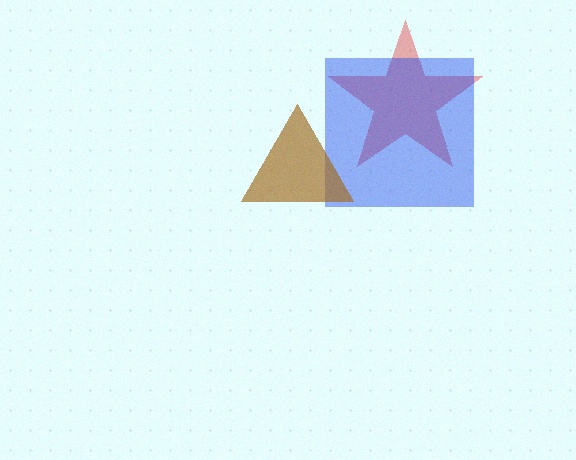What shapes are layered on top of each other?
The layered shapes are: a red star, a blue square, a brown triangle.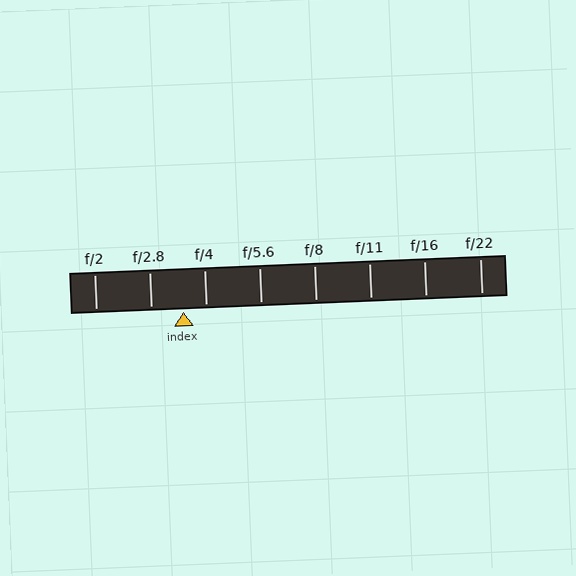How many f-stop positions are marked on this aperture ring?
There are 8 f-stop positions marked.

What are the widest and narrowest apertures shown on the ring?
The widest aperture shown is f/2 and the narrowest is f/22.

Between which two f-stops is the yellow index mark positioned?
The index mark is between f/2.8 and f/4.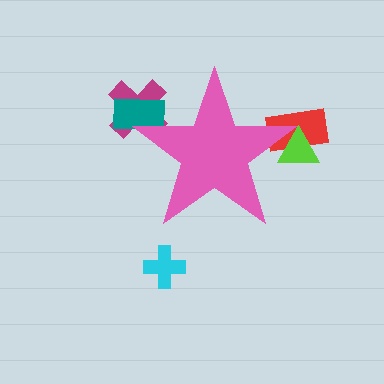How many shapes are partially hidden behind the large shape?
4 shapes are partially hidden.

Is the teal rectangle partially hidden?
Yes, the teal rectangle is partially hidden behind the pink star.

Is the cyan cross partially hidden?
No, the cyan cross is fully visible.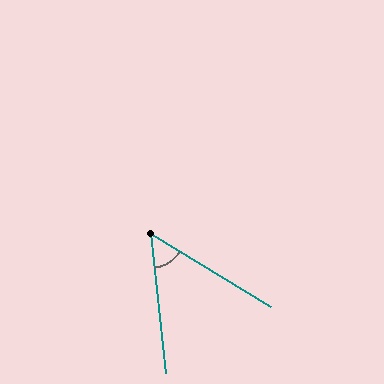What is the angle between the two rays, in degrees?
Approximately 52 degrees.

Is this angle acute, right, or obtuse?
It is acute.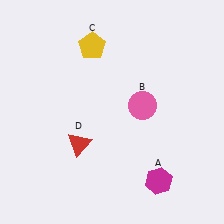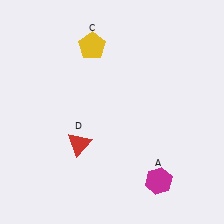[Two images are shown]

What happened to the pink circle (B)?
The pink circle (B) was removed in Image 2. It was in the top-right area of Image 1.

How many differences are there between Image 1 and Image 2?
There is 1 difference between the two images.